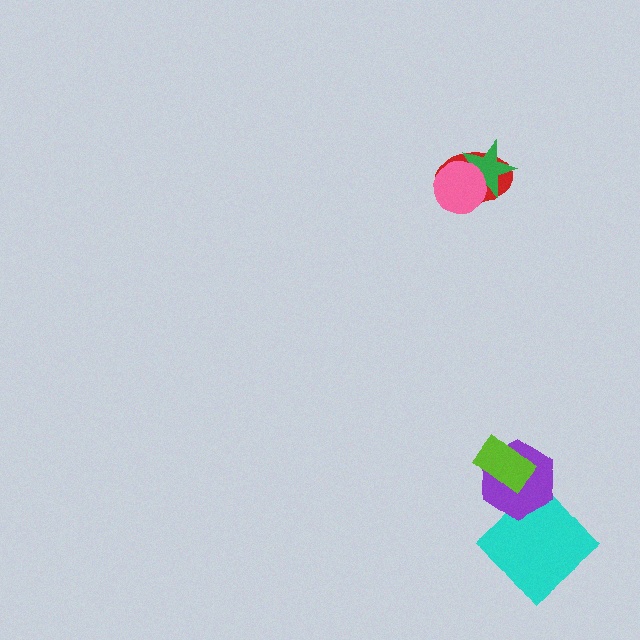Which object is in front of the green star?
The pink circle is in front of the green star.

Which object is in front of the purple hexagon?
The lime rectangle is in front of the purple hexagon.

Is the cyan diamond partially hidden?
Yes, it is partially covered by another shape.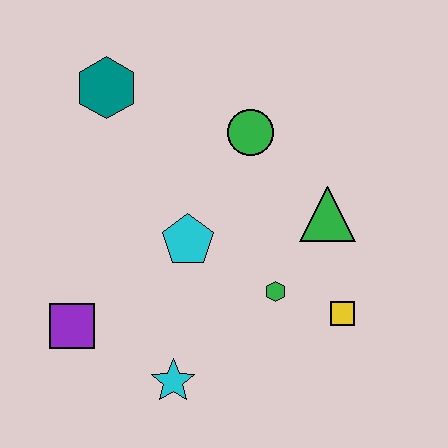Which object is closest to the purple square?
The cyan star is closest to the purple square.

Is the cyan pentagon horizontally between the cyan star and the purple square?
No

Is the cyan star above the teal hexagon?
No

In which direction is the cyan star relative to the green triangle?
The cyan star is below the green triangle.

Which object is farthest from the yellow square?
The teal hexagon is farthest from the yellow square.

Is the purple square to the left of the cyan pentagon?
Yes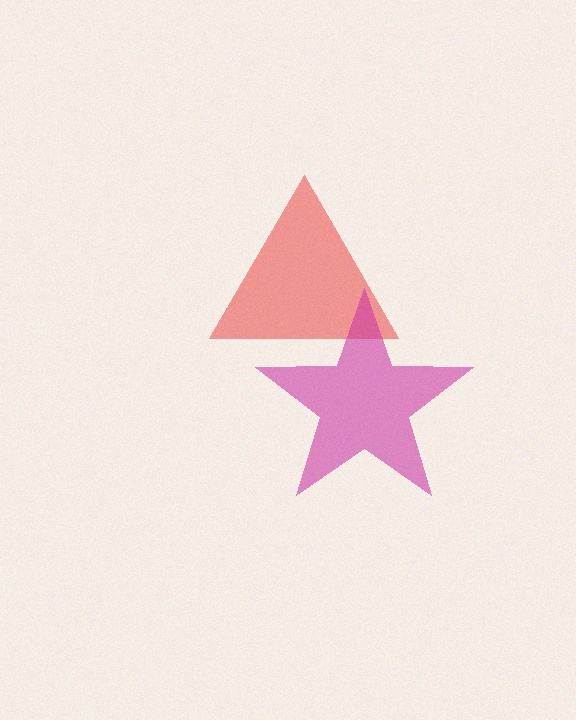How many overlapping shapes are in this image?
There are 2 overlapping shapes in the image.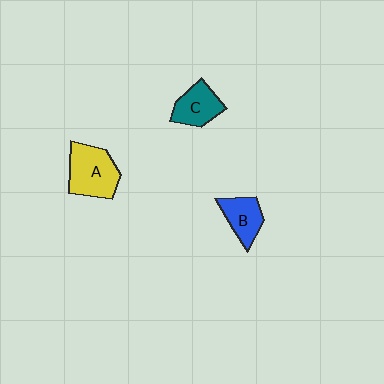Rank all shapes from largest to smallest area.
From largest to smallest: A (yellow), C (teal), B (blue).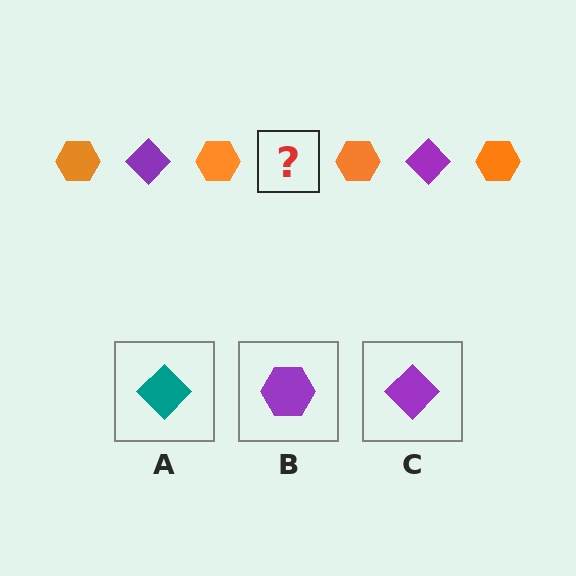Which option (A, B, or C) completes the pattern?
C.